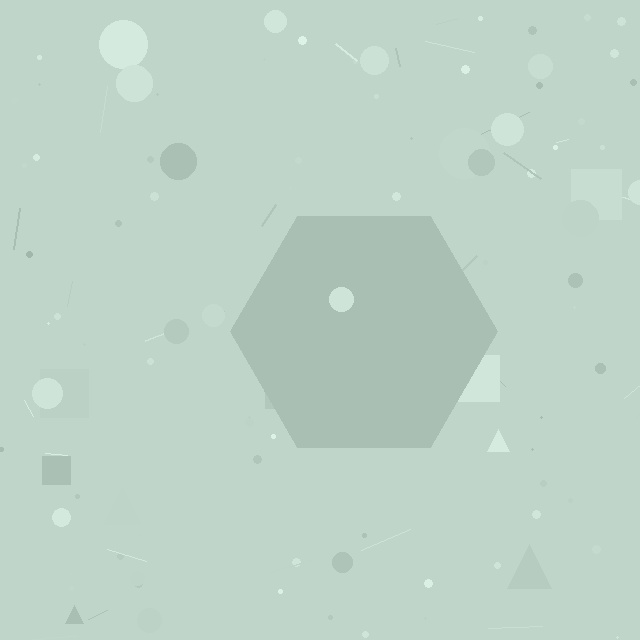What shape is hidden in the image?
A hexagon is hidden in the image.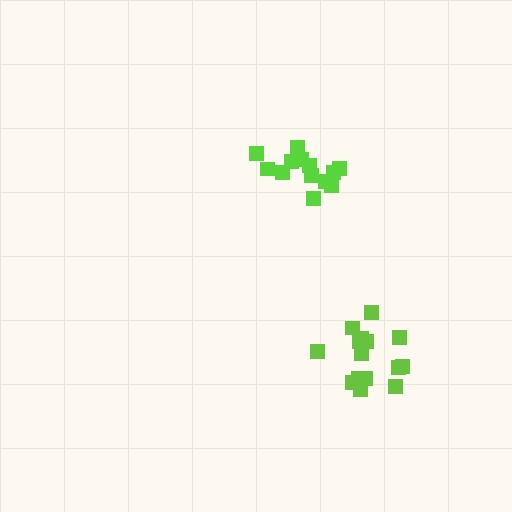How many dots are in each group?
Group 1: 13 dots, Group 2: 15 dots (28 total).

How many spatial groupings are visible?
There are 2 spatial groupings.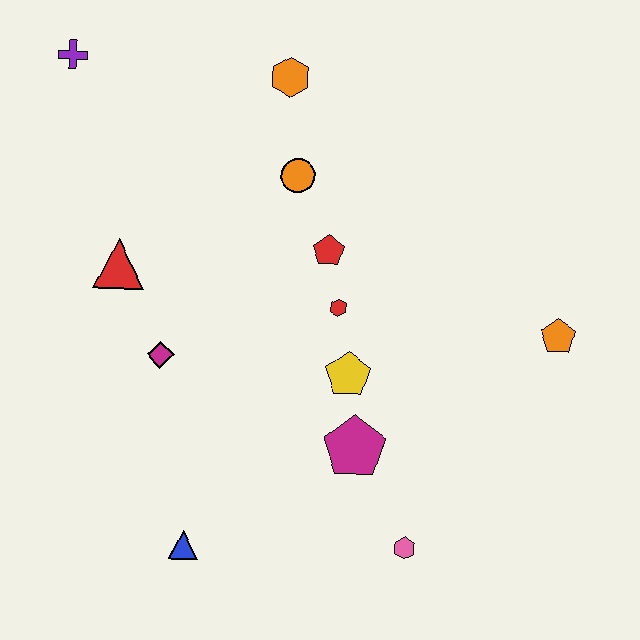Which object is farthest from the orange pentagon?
The purple cross is farthest from the orange pentagon.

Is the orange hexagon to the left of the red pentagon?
Yes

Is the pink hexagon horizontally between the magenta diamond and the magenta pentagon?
No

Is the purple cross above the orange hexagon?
Yes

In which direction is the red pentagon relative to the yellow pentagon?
The red pentagon is above the yellow pentagon.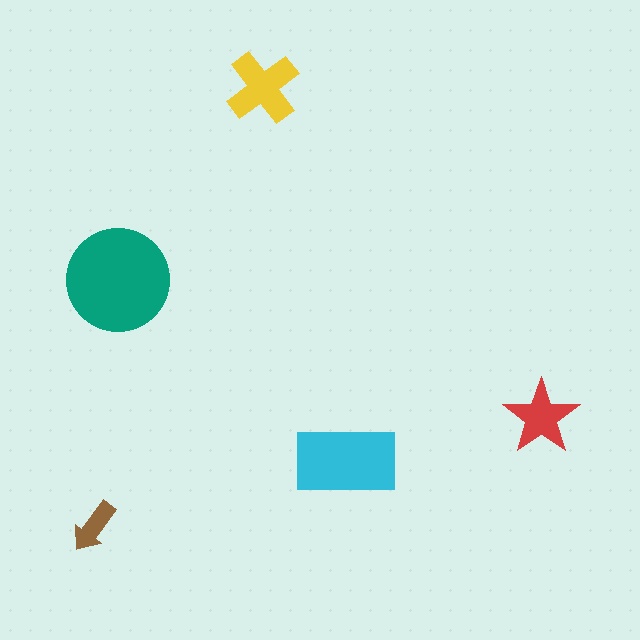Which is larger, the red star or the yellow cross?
The yellow cross.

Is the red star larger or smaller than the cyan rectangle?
Smaller.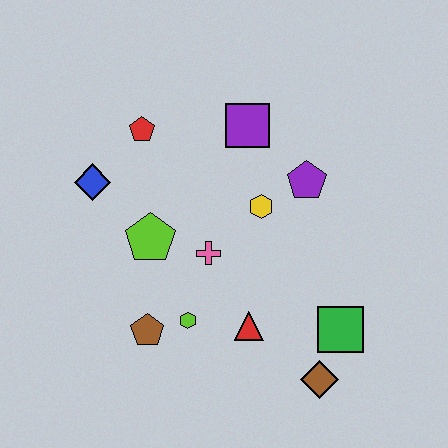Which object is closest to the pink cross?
The lime pentagon is closest to the pink cross.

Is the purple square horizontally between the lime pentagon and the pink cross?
No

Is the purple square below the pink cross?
No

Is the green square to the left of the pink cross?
No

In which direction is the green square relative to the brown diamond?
The green square is above the brown diamond.